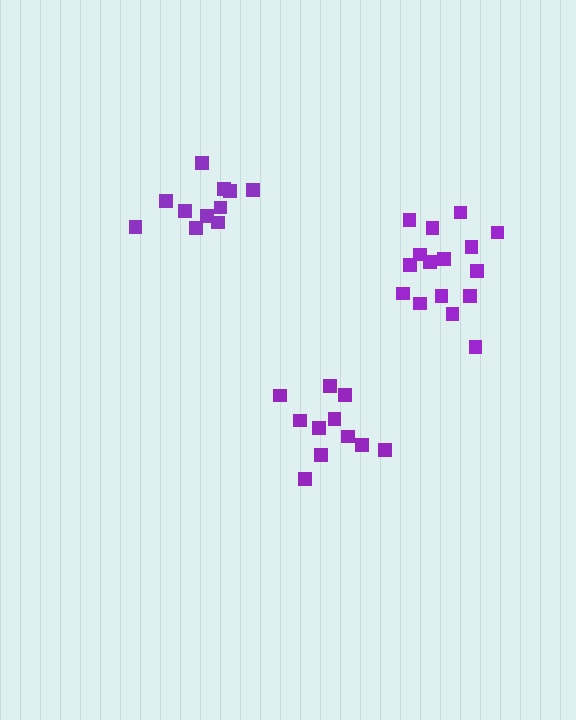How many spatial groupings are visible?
There are 3 spatial groupings.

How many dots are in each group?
Group 1: 11 dots, Group 2: 16 dots, Group 3: 11 dots (38 total).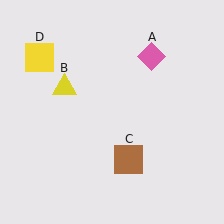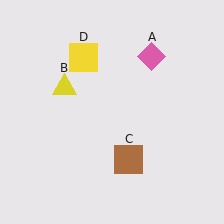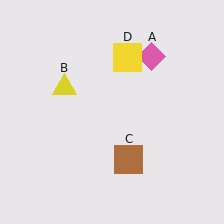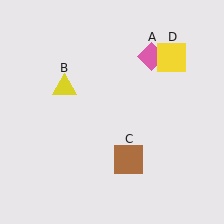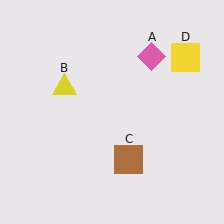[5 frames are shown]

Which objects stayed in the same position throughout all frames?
Pink diamond (object A) and yellow triangle (object B) and brown square (object C) remained stationary.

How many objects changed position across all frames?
1 object changed position: yellow square (object D).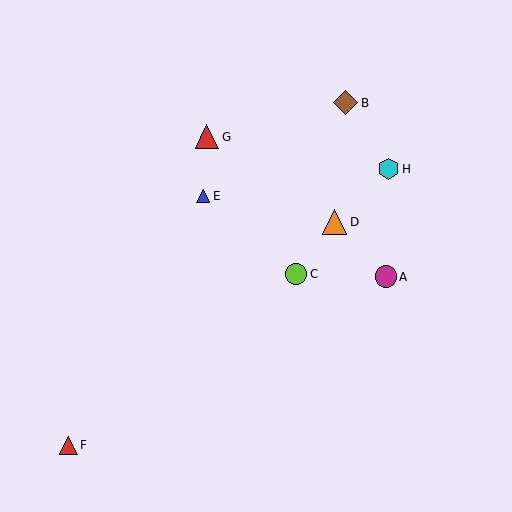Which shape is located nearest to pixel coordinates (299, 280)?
The lime circle (labeled C) at (296, 274) is nearest to that location.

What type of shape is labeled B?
Shape B is a brown diamond.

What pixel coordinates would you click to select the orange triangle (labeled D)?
Click at (334, 222) to select the orange triangle D.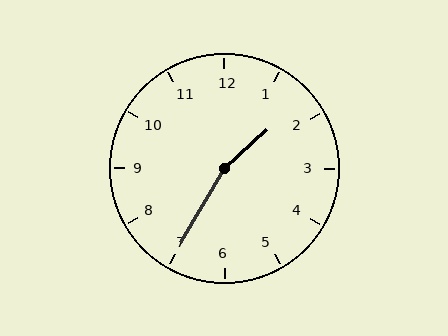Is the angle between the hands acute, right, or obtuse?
It is obtuse.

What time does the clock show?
1:35.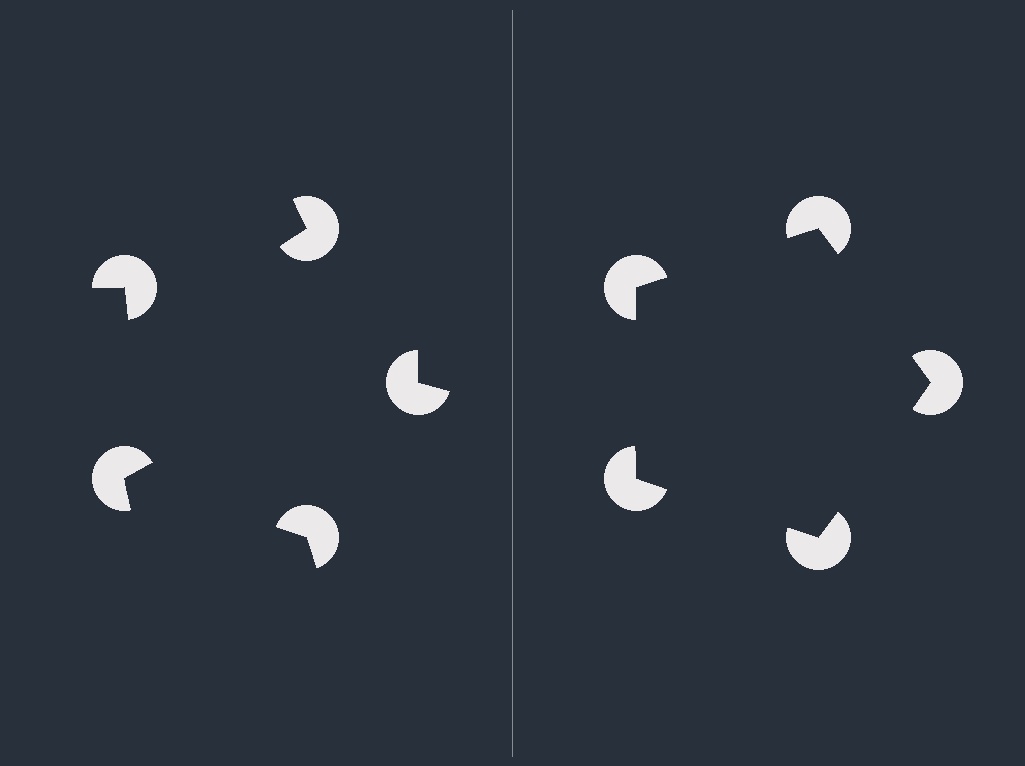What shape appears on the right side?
An illusory pentagon.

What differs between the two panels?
The pac-man discs are positioned identically on both sides; only the wedge orientations differ. On the right they align to a pentagon; on the left they are misaligned.